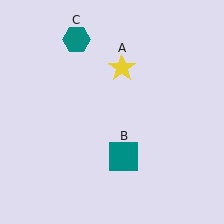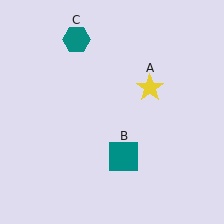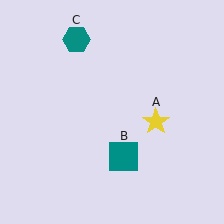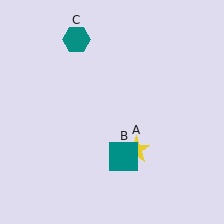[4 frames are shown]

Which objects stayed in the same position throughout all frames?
Teal square (object B) and teal hexagon (object C) remained stationary.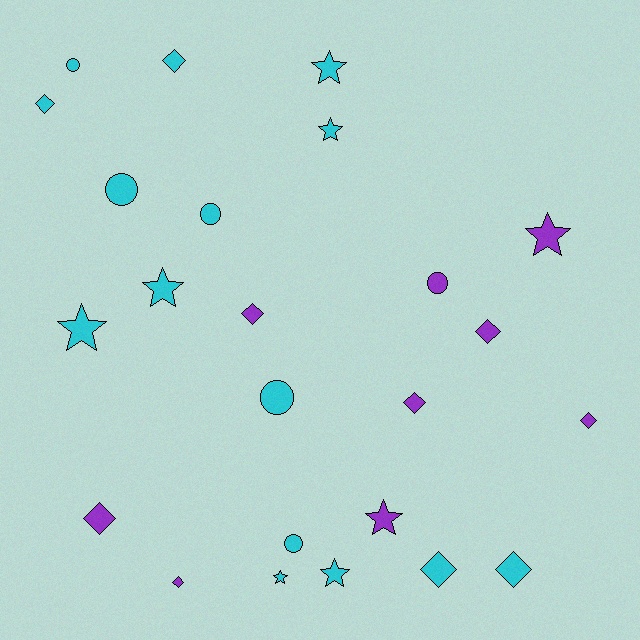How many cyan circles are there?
There are 5 cyan circles.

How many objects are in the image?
There are 24 objects.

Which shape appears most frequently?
Diamond, with 10 objects.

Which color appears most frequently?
Cyan, with 15 objects.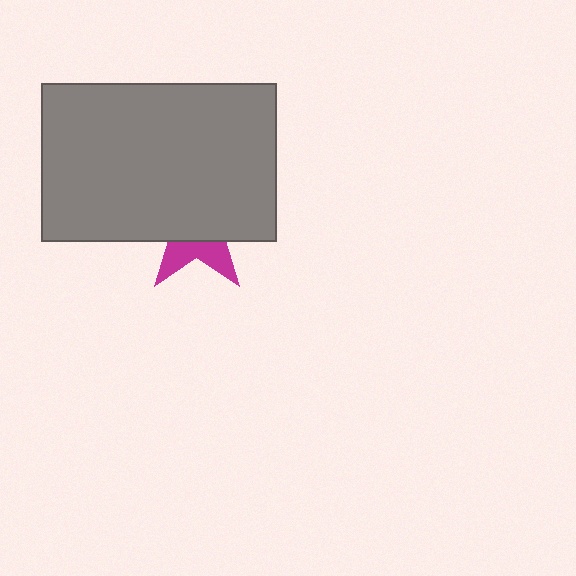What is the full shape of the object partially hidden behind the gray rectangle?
The partially hidden object is a magenta star.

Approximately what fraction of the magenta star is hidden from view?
Roughly 67% of the magenta star is hidden behind the gray rectangle.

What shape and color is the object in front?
The object in front is a gray rectangle.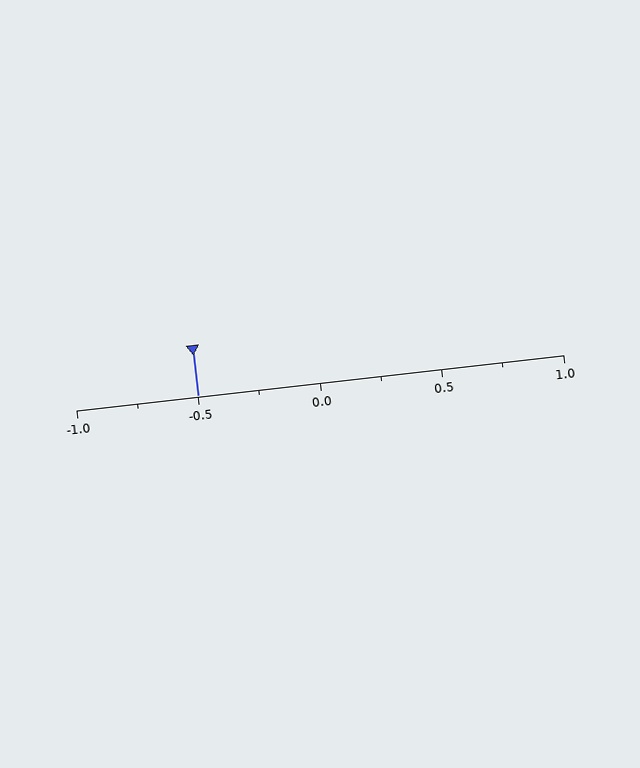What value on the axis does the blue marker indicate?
The marker indicates approximately -0.5.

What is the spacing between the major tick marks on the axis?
The major ticks are spaced 0.5 apart.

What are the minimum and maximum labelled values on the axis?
The axis runs from -1.0 to 1.0.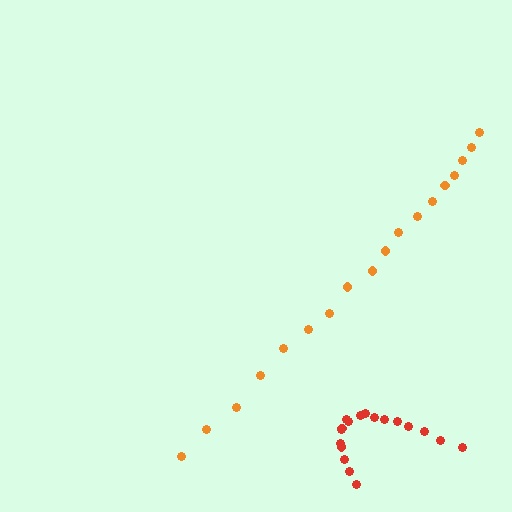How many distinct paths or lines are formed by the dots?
There are 2 distinct paths.